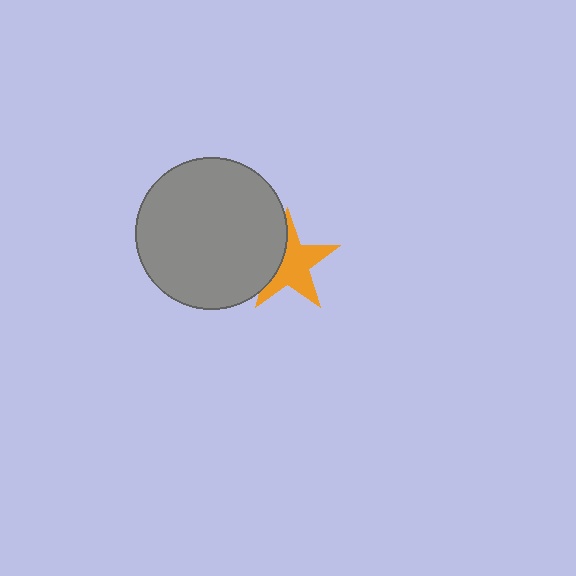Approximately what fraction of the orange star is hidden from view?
Roughly 33% of the orange star is hidden behind the gray circle.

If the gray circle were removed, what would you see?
You would see the complete orange star.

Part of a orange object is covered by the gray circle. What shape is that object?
It is a star.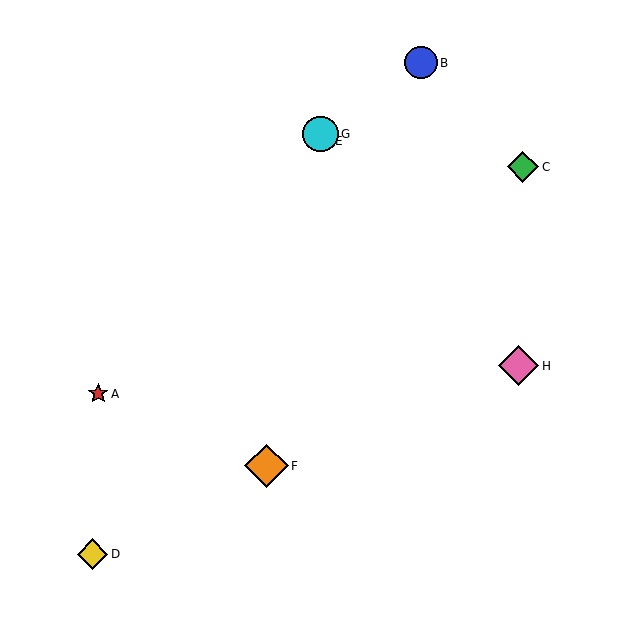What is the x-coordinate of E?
Object E is at x≈320.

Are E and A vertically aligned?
No, E is at x≈320 and A is at x≈98.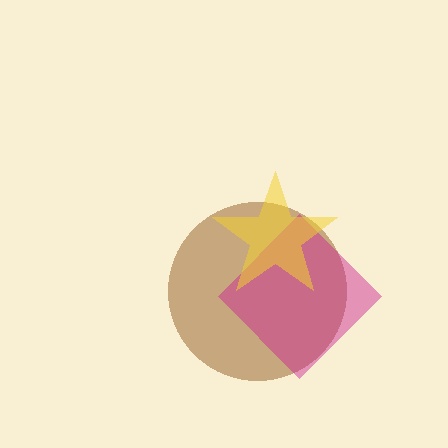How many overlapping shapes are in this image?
There are 3 overlapping shapes in the image.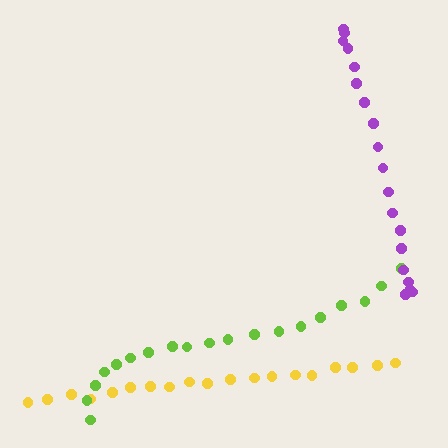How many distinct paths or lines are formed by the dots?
There are 3 distinct paths.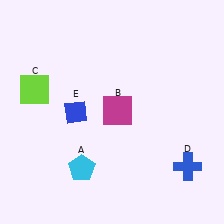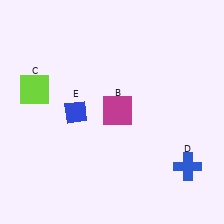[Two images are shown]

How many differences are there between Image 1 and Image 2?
There is 1 difference between the two images.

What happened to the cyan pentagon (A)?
The cyan pentagon (A) was removed in Image 2. It was in the bottom-left area of Image 1.